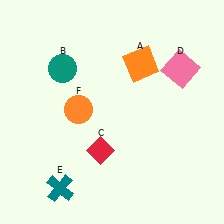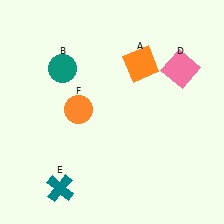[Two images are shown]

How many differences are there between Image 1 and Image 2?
There is 1 difference between the two images.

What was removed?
The red diamond (C) was removed in Image 2.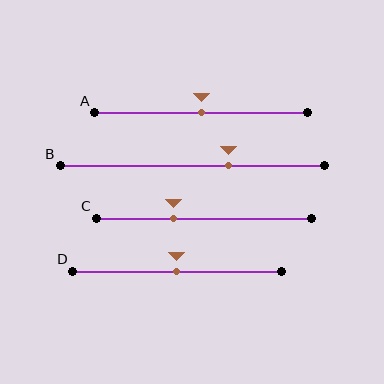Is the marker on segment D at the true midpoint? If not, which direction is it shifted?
Yes, the marker on segment D is at the true midpoint.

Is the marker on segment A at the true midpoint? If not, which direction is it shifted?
Yes, the marker on segment A is at the true midpoint.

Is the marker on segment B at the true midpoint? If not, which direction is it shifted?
No, the marker on segment B is shifted to the right by about 14% of the segment length.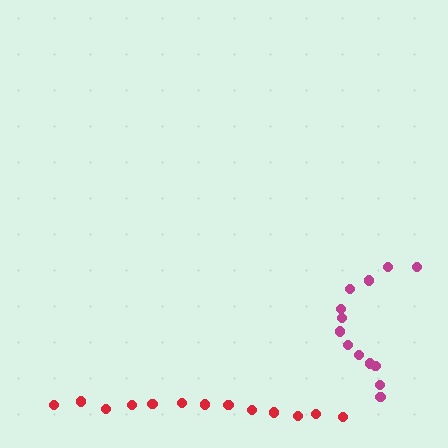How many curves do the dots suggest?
There are 2 distinct paths.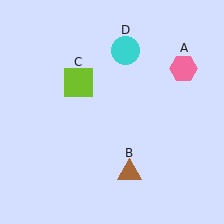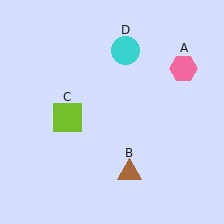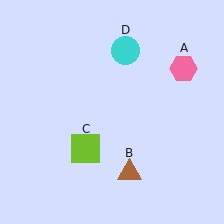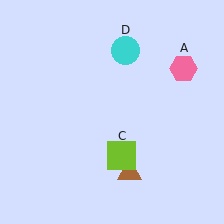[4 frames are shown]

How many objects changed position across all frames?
1 object changed position: lime square (object C).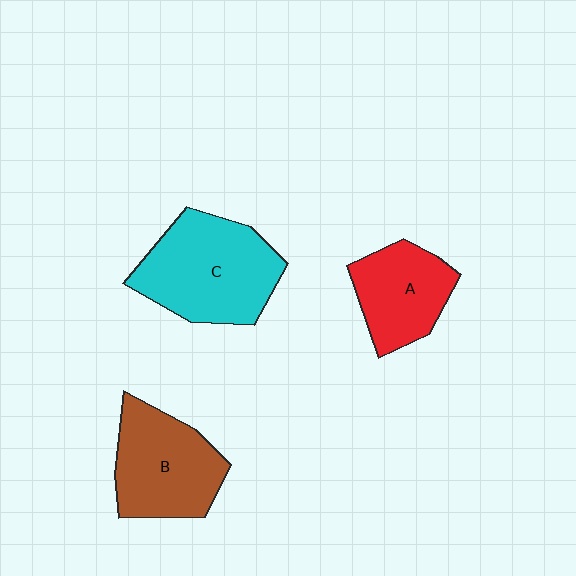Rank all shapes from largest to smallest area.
From largest to smallest: C (cyan), B (brown), A (red).